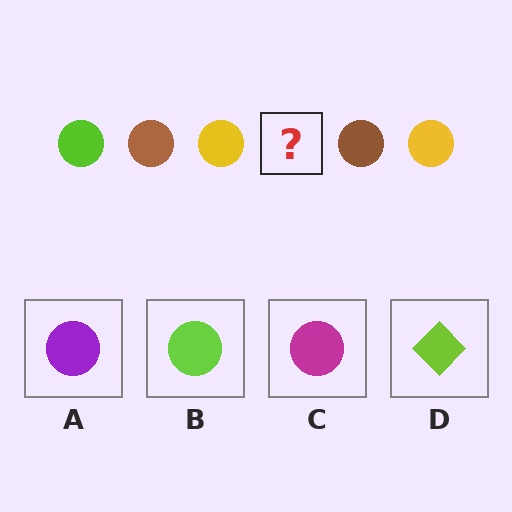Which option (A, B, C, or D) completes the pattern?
B.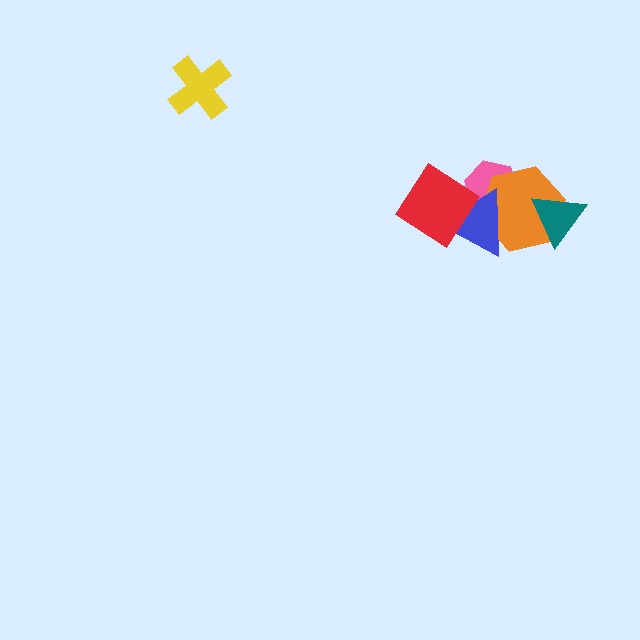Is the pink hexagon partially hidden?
Yes, it is partially covered by another shape.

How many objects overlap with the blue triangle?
3 objects overlap with the blue triangle.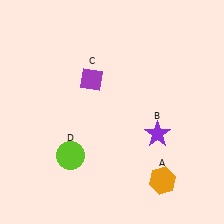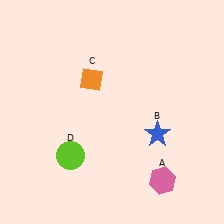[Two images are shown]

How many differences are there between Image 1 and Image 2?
There are 3 differences between the two images.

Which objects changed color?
A changed from orange to pink. B changed from purple to blue. C changed from purple to orange.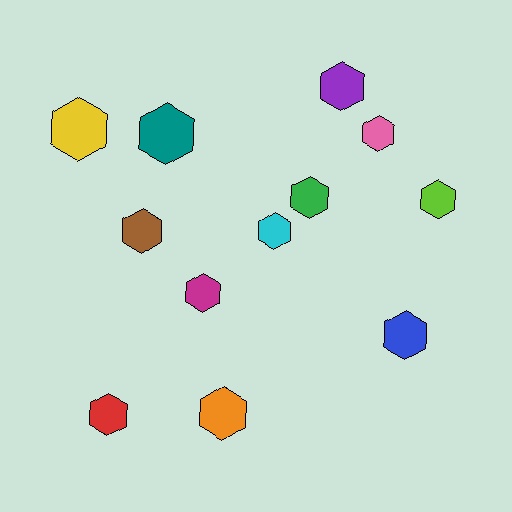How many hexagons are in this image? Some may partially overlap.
There are 12 hexagons.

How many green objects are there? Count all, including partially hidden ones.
There is 1 green object.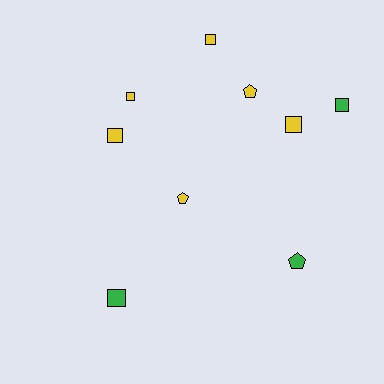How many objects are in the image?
There are 9 objects.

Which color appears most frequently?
Yellow, with 6 objects.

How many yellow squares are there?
There are 4 yellow squares.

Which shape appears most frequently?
Square, with 6 objects.